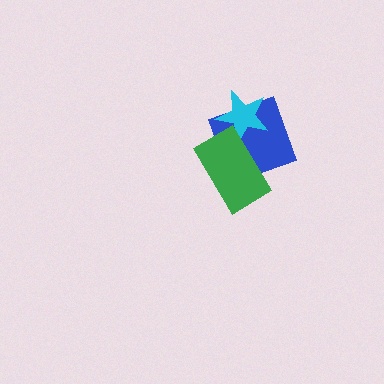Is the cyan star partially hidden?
Yes, it is partially covered by another shape.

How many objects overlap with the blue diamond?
2 objects overlap with the blue diamond.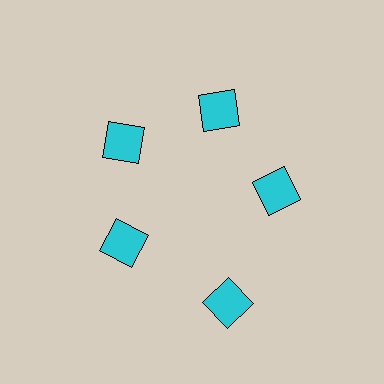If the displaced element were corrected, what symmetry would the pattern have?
It would have 5-fold rotational symmetry — the pattern would map onto itself every 72 degrees.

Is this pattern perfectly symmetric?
No. The 5 cyan squares are arranged in a ring, but one element near the 5 o'clock position is pushed outward from the center, breaking the 5-fold rotational symmetry.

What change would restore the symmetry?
The symmetry would be restored by moving it inward, back onto the ring so that all 5 squares sit at equal angles and equal distance from the center.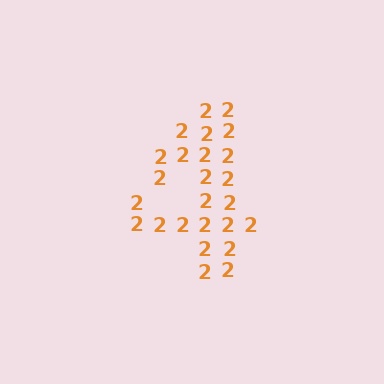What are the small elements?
The small elements are digit 2's.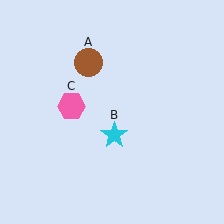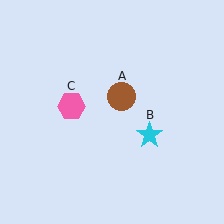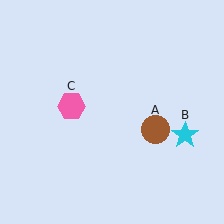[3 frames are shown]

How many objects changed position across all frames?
2 objects changed position: brown circle (object A), cyan star (object B).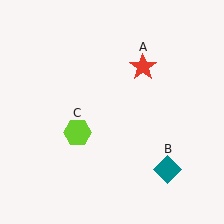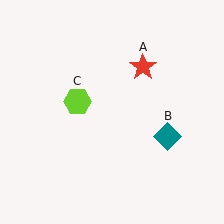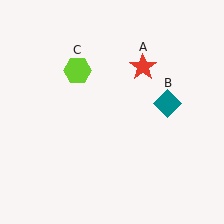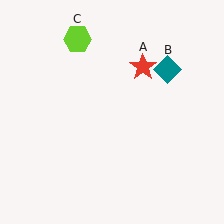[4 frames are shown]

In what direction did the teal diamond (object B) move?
The teal diamond (object B) moved up.